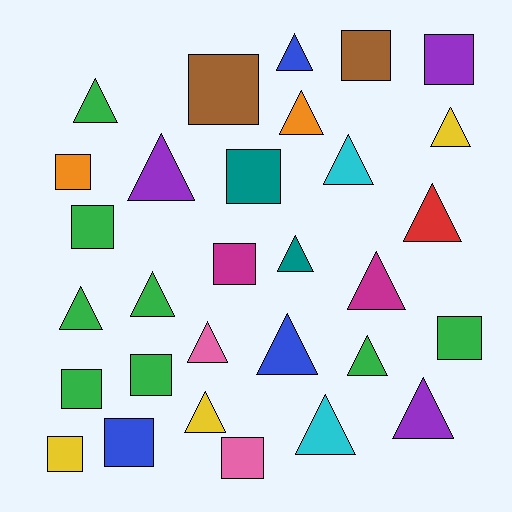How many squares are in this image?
There are 13 squares.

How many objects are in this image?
There are 30 objects.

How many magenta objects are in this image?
There are 2 magenta objects.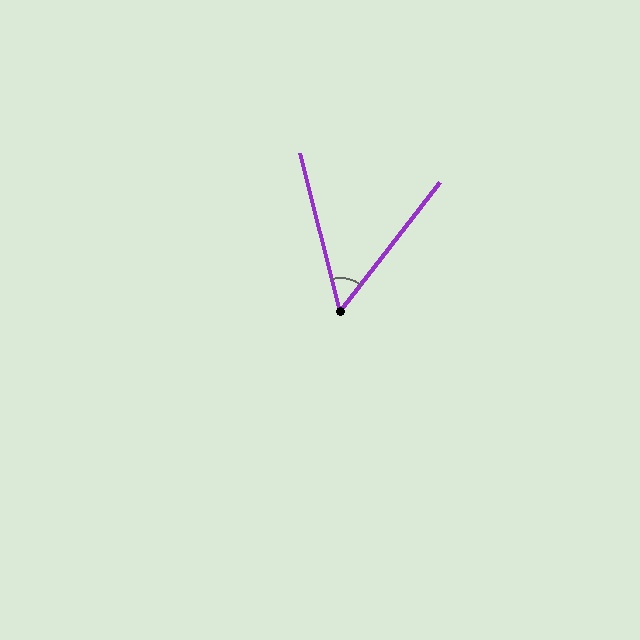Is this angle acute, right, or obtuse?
It is acute.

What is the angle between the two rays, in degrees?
Approximately 52 degrees.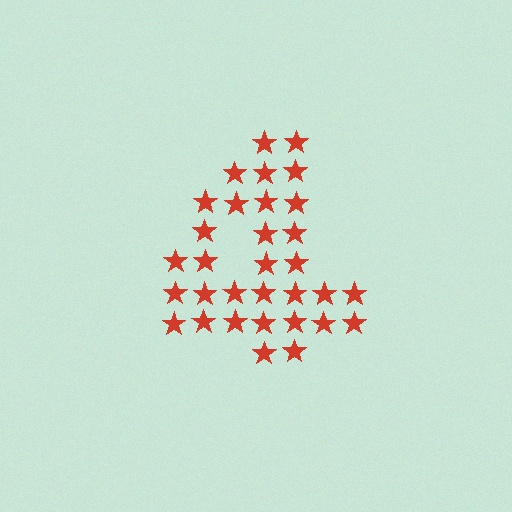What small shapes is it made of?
It is made of small stars.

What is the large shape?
The large shape is the digit 4.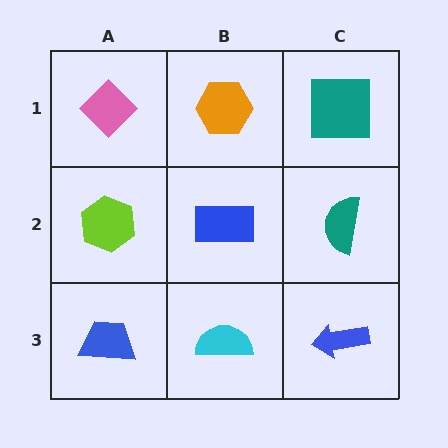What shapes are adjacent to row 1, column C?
A teal semicircle (row 2, column C), an orange hexagon (row 1, column B).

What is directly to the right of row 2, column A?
A blue rectangle.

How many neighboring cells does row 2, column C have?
3.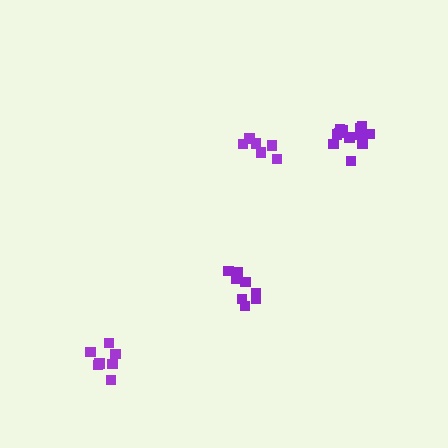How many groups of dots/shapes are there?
There are 4 groups.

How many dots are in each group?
Group 1: 6 dots, Group 2: 7 dots, Group 3: 12 dots, Group 4: 8 dots (33 total).